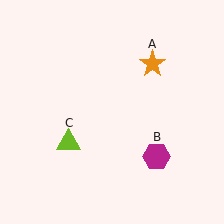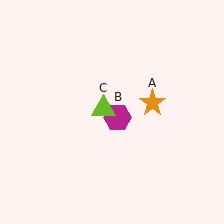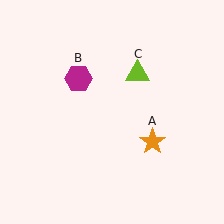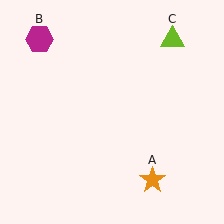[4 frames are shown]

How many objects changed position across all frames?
3 objects changed position: orange star (object A), magenta hexagon (object B), lime triangle (object C).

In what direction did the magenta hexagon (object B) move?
The magenta hexagon (object B) moved up and to the left.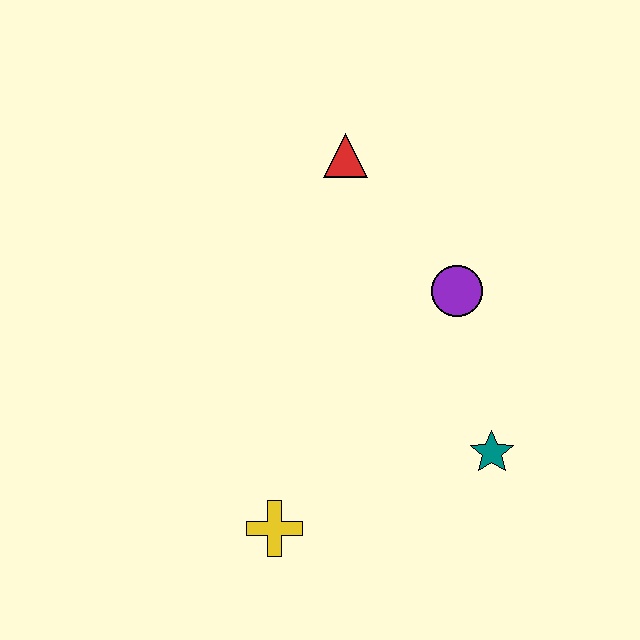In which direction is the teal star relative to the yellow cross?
The teal star is to the right of the yellow cross.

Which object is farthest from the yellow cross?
The red triangle is farthest from the yellow cross.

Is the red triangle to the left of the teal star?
Yes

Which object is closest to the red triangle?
The purple circle is closest to the red triangle.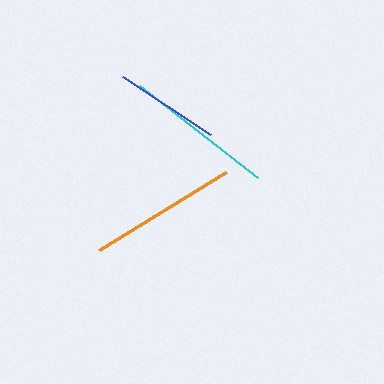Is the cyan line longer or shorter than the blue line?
The cyan line is longer than the blue line.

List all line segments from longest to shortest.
From longest to shortest: cyan, orange, blue.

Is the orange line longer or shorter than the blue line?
The orange line is longer than the blue line.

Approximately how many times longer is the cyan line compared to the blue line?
The cyan line is approximately 1.4 times the length of the blue line.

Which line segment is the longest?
The cyan line is the longest at approximately 150 pixels.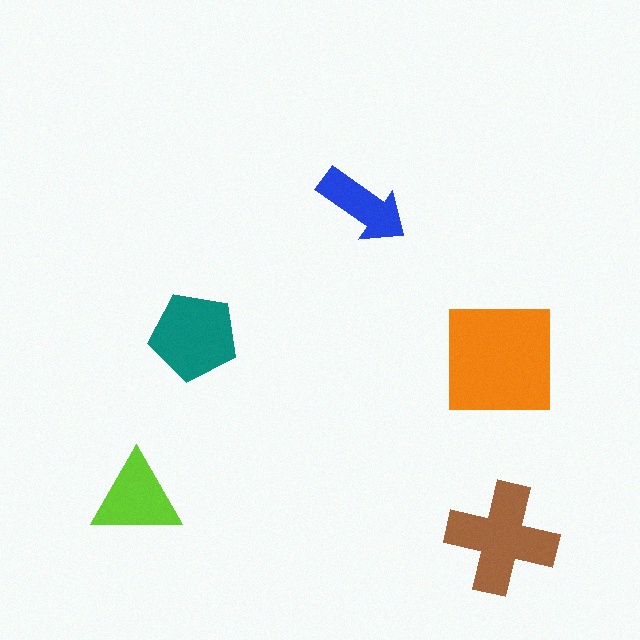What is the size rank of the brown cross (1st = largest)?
2nd.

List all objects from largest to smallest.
The orange square, the brown cross, the teal pentagon, the lime triangle, the blue arrow.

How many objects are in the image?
There are 5 objects in the image.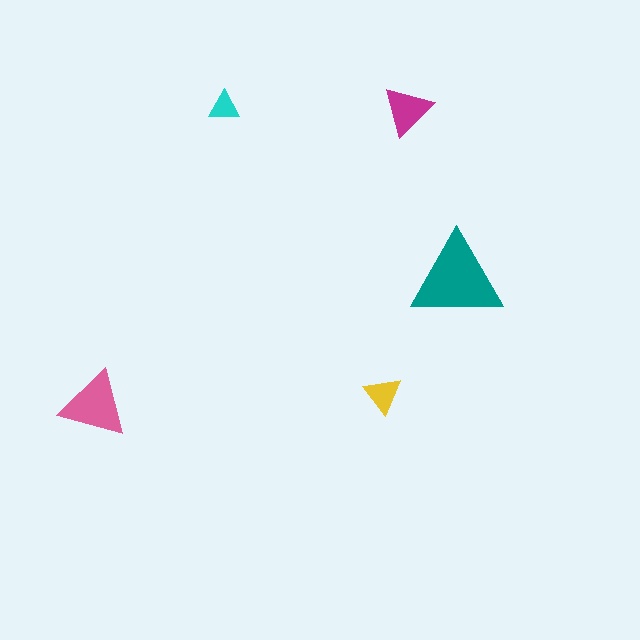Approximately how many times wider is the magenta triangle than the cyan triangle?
About 1.5 times wider.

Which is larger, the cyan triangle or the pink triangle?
The pink one.